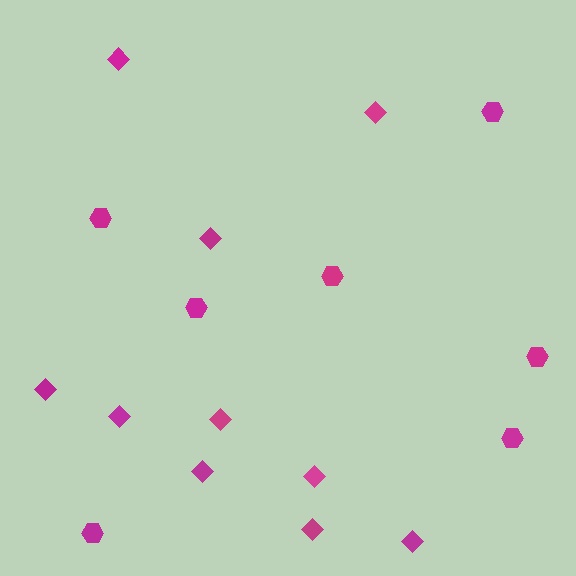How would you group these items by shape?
There are 2 groups: one group of diamonds (10) and one group of hexagons (7).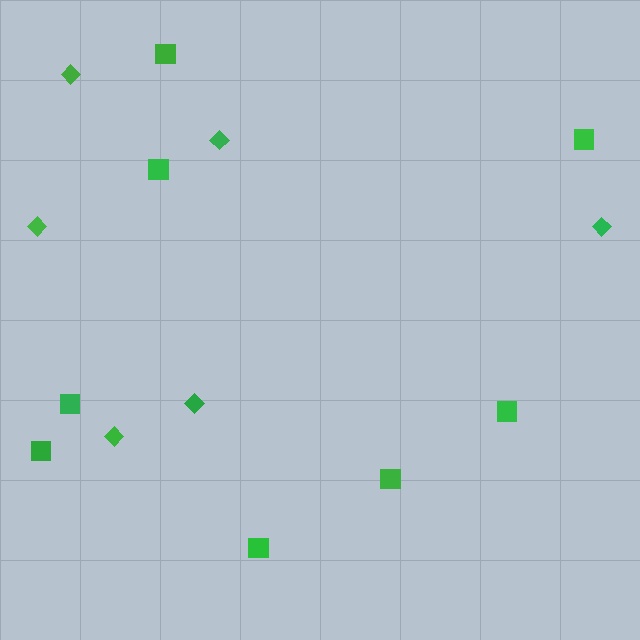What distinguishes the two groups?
There are 2 groups: one group of diamonds (6) and one group of squares (8).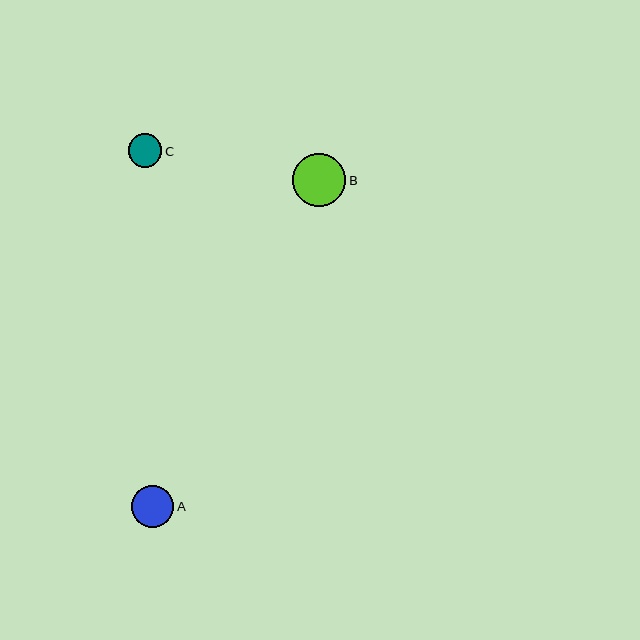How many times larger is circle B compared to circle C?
Circle B is approximately 1.6 times the size of circle C.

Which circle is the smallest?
Circle C is the smallest with a size of approximately 34 pixels.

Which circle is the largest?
Circle B is the largest with a size of approximately 54 pixels.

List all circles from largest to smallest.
From largest to smallest: B, A, C.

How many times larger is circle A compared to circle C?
Circle A is approximately 1.2 times the size of circle C.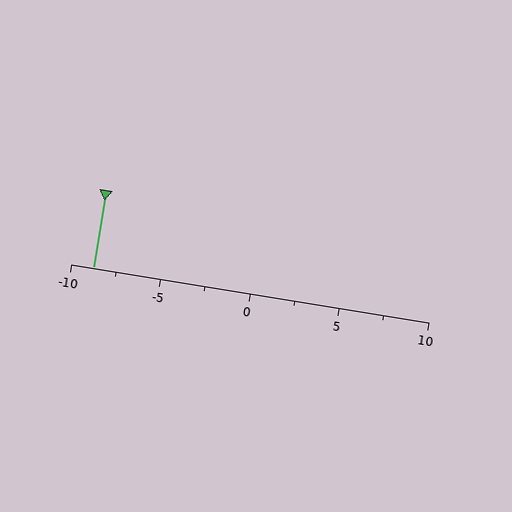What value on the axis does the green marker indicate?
The marker indicates approximately -8.8.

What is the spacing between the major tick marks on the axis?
The major ticks are spaced 5 apart.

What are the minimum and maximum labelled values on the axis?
The axis runs from -10 to 10.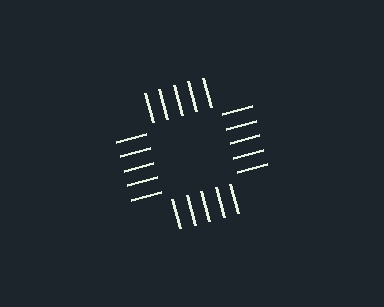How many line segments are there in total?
20 — 5 along each of the 4 edges.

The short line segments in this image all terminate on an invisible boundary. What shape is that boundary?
An illusory square — the line segments terminate on its edges but no continuous stroke is drawn.